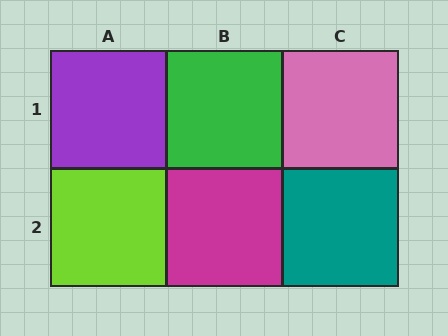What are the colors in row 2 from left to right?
Lime, magenta, teal.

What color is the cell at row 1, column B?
Green.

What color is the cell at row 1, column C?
Pink.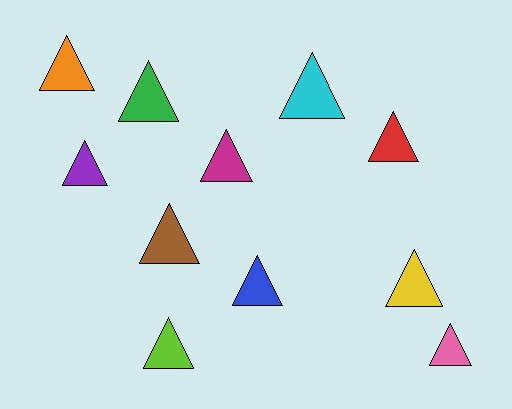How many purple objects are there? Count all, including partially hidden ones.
There is 1 purple object.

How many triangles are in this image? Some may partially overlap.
There are 11 triangles.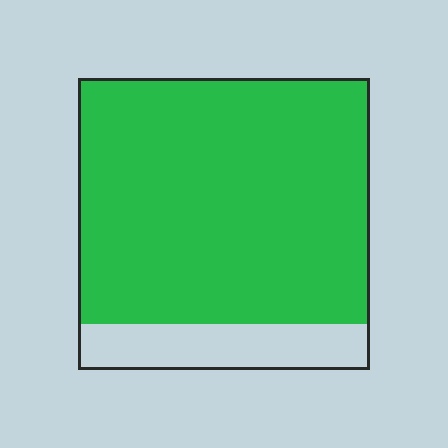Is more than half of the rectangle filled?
Yes.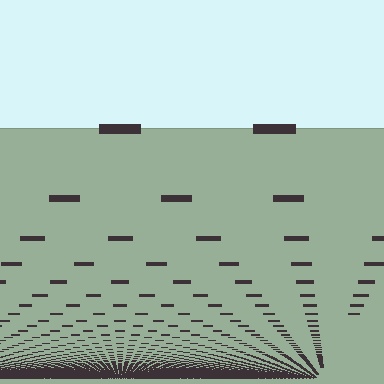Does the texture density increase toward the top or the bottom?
Density increases toward the bottom.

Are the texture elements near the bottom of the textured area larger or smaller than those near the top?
Smaller. The gradient is inverted — elements near the bottom are smaller and denser.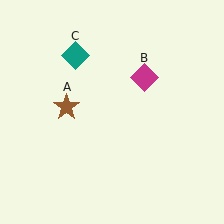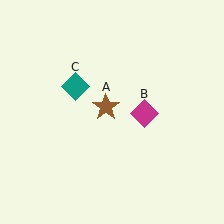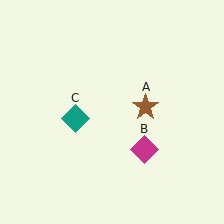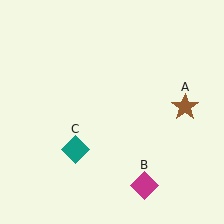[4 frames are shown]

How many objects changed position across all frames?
3 objects changed position: brown star (object A), magenta diamond (object B), teal diamond (object C).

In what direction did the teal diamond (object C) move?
The teal diamond (object C) moved down.